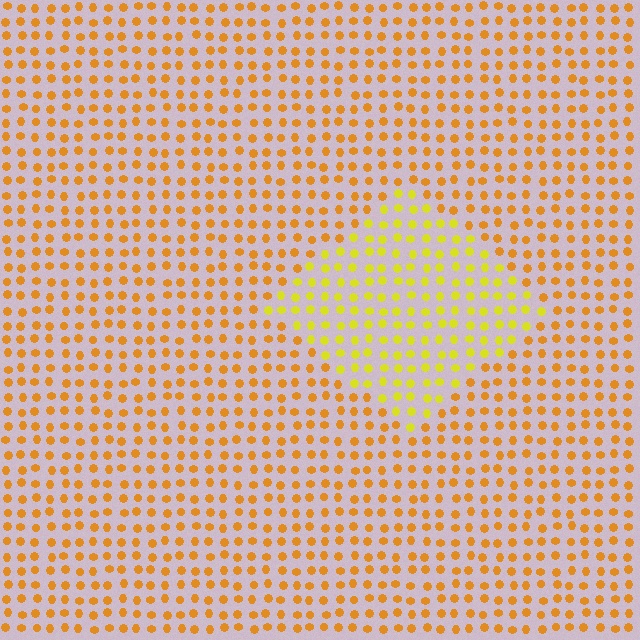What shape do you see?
I see a diamond.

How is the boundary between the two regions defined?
The boundary is defined purely by a slight shift in hue (about 29 degrees). Spacing, size, and orientation are identical on both sides.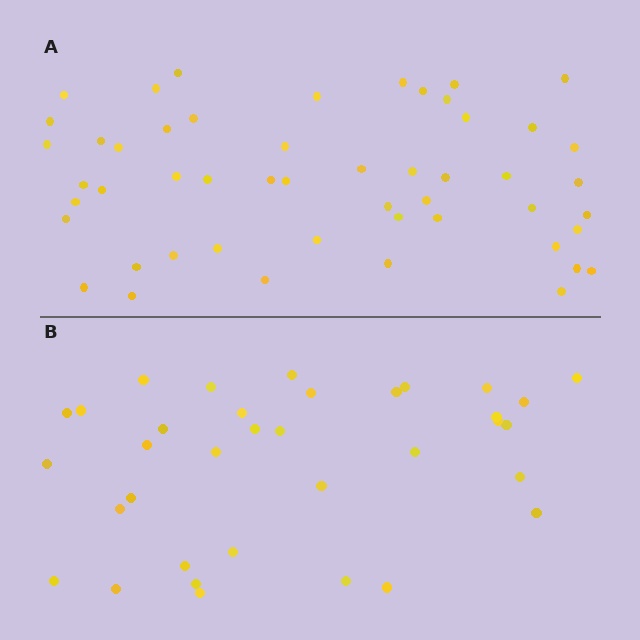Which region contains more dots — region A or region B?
Region A (the top region) has more dots.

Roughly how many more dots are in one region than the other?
Region A has approximately 15 more dots than region B.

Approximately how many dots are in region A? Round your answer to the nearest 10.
About 50 dots. (The exact count is 51, which rounds to 50.)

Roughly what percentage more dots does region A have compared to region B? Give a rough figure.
About 45% more.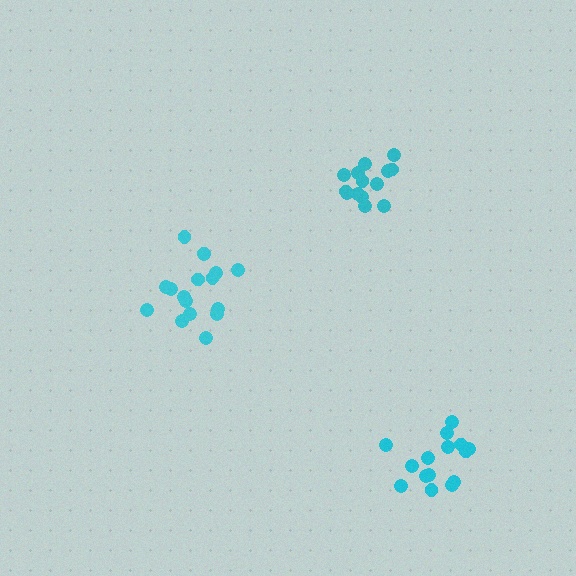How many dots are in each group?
Group 1: 15 dots, Group 2: 17 dots, Group 3: 14 dots (46 total).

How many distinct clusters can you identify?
There are 3 distinct clusters.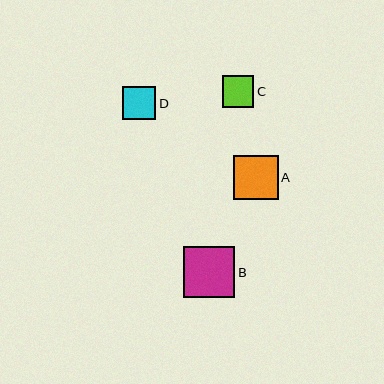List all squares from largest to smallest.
From largest to smallest: B, A, D, C.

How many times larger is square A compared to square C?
Square A is approximately 1.4 times the size of square C.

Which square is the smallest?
Square C is the smallest with a size of approximately 31 pixels.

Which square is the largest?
Square B is the largest with a size of approximately 51 pixels.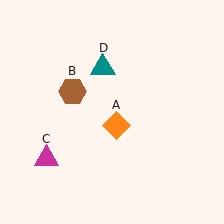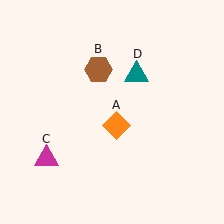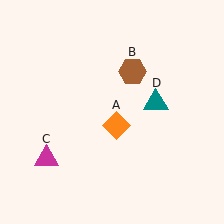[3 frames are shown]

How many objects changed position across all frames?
2 objects changed position: brown hexagon (object B), teal triangle (object D).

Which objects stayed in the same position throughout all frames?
Orange diamond (object A) and magenta triangle (object C) remained stationary.